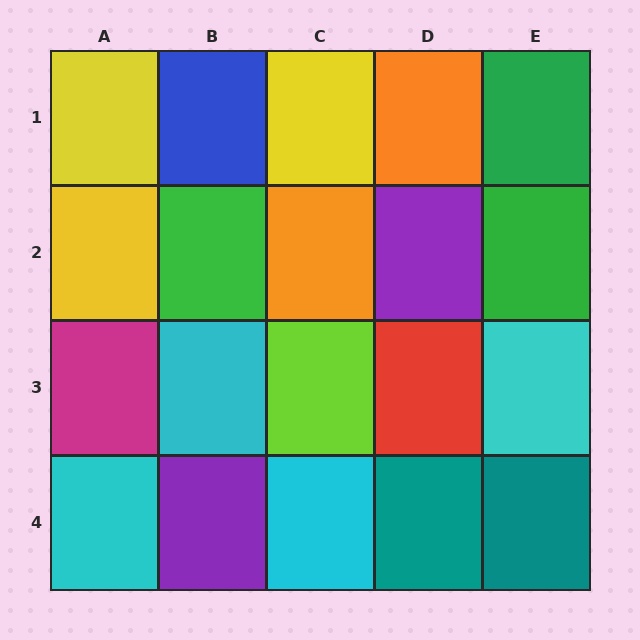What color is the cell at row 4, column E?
Teal.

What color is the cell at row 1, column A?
Yellow.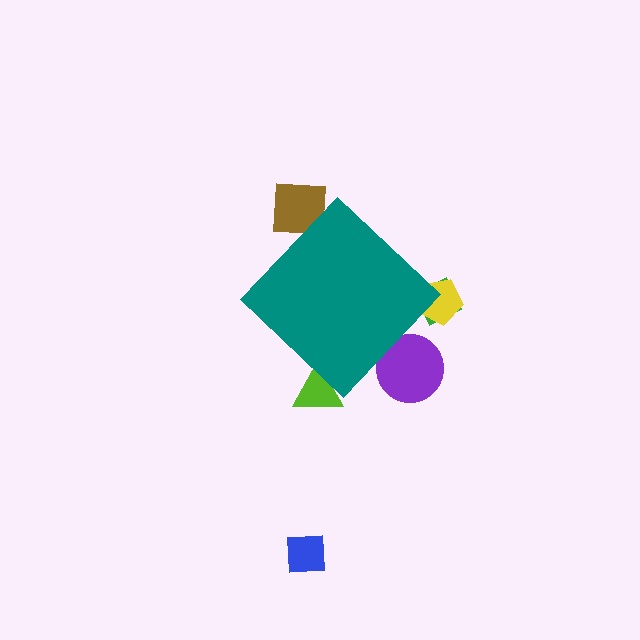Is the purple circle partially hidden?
Yes, the purple circle is partially hidden behind the teal diamond.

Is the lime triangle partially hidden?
Yes, the lime triangle is partially hidden behind the teal diamond.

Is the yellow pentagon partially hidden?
Yes, the yellow pentagon is partially hidden behind the teal diamond.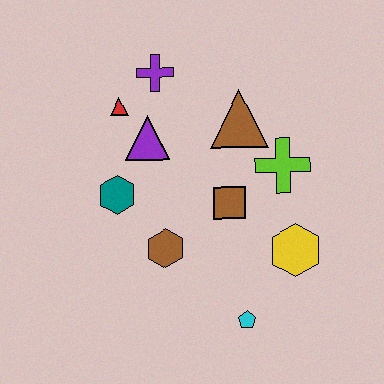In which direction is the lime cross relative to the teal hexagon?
The lime cross is to the right of the teal hexagon.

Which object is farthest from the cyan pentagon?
The purple cross is farthest from the cyan pentagon.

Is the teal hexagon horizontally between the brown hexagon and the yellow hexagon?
No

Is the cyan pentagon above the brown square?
No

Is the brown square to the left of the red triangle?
No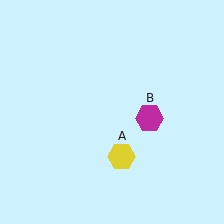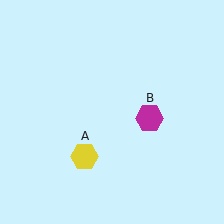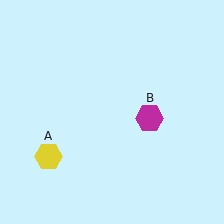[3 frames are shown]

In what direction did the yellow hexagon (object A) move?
The yellow hexagon (object A) moved left.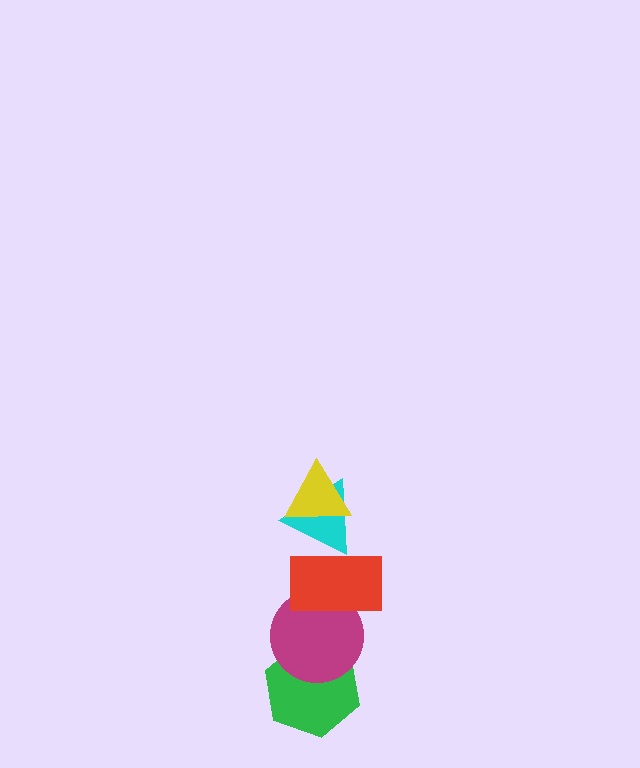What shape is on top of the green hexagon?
The magenta circle is on top of the green hexagon.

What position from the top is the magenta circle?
The magenta circle is 4th from the top.